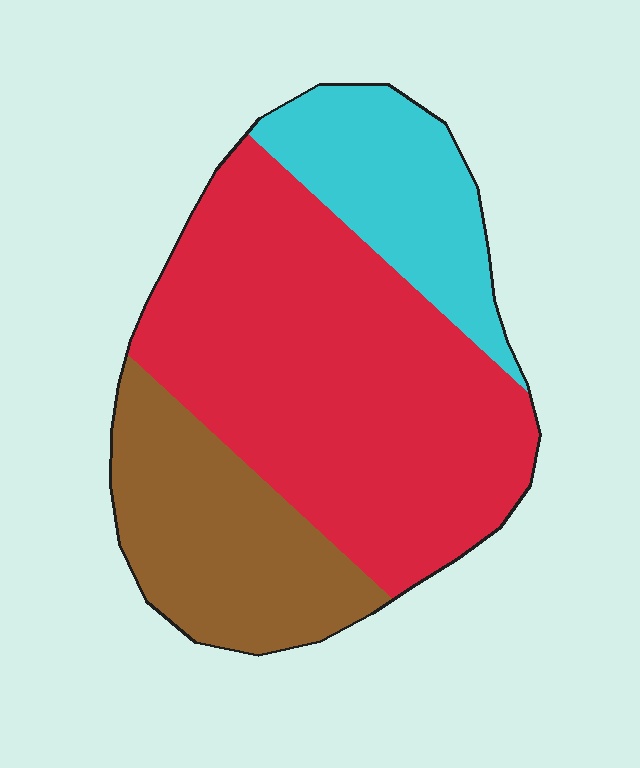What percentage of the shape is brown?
Brown takes up between a sixth and a third of the shape.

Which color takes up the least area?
Cyan, at roughly 20%.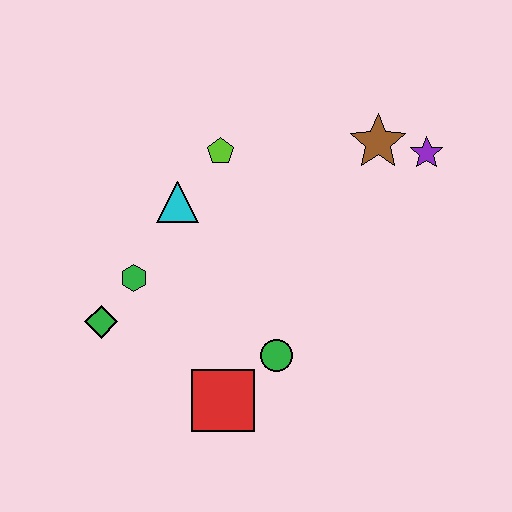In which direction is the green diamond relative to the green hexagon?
The green diamond is below the green hexagon.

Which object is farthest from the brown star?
The green diamond is farthest from the brown star.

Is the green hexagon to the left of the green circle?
Yes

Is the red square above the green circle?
No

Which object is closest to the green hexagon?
The green diamond is closest to the green hexagon.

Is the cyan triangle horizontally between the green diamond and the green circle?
Yes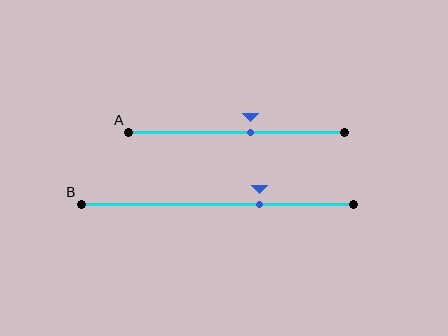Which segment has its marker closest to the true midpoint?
Segment A has its marker closest to the true midpoint.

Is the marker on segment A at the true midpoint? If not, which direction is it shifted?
No, the marker on segment A is shifted to the right by about 6% of the segment length.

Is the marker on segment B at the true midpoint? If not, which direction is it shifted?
No, the marker on segment B is shifted to the right by about 16% of the segment length.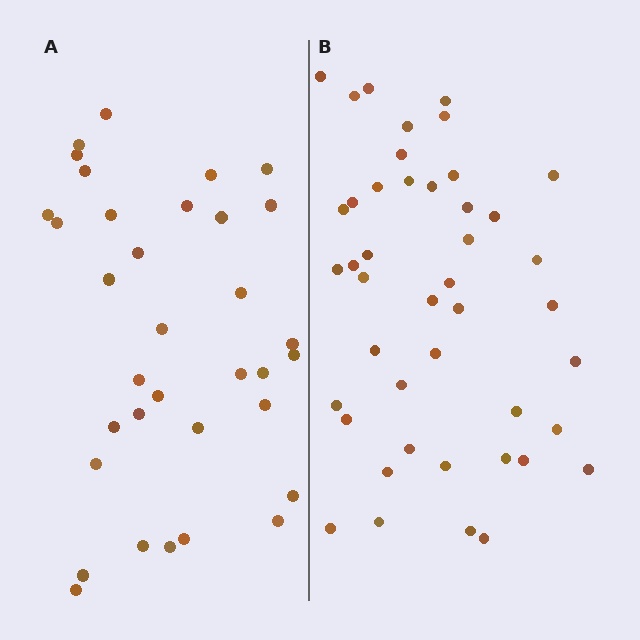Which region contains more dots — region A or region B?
Region B (the right region) has more dots.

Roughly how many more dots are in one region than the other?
Region B has roughly 10 or so more dots than region A.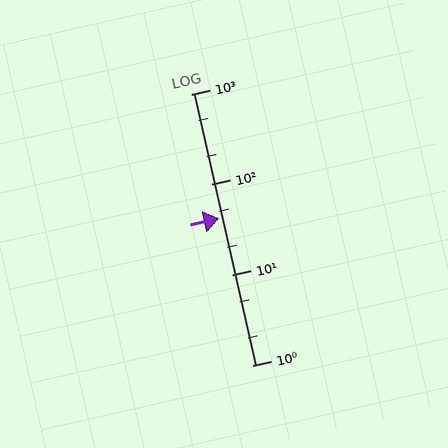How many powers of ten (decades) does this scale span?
The scale spans 3 decades, from 1 to 1000.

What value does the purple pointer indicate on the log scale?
The pointer indicates approximately 42.